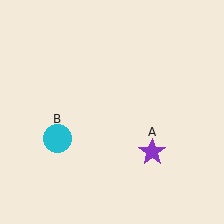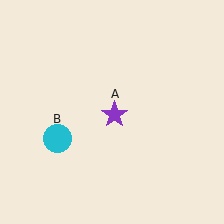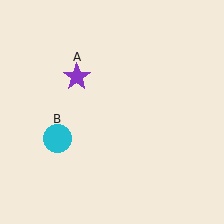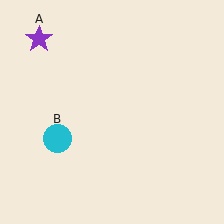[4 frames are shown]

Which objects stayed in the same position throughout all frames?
Cyan circle (object B) remained stationary.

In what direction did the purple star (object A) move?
The purple star (object A) moved up and to the left.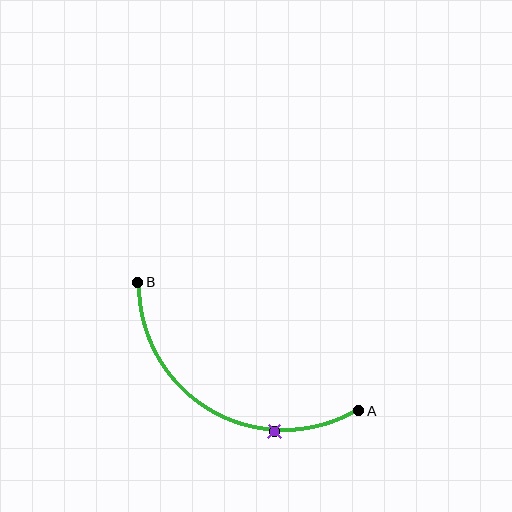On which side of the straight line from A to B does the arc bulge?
The arc bulges below the straight line connecting A and B.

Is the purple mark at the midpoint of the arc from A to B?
No. The purple mark lies on the arc but is closer to endpoint A. The arc midpoint would be at the point on the curve equidistant along the arc from both A and B.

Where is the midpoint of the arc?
The arc midpoint is the point on the curve farthest from the straight line joining A and B. It sits below that line.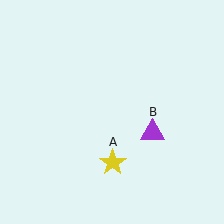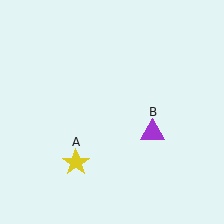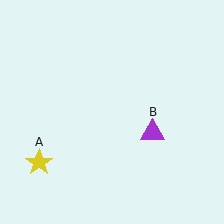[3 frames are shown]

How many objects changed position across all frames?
1 object changed position: yellow star (object A).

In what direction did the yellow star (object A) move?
The yellow star (object A) moved left.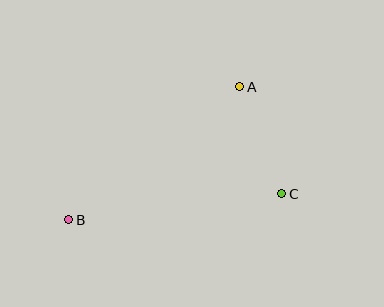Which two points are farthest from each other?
Points A and B are farthest from each other.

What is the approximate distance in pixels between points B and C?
The distance between B and C is approximately 215 pixels.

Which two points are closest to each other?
Points A and C are closest to each other.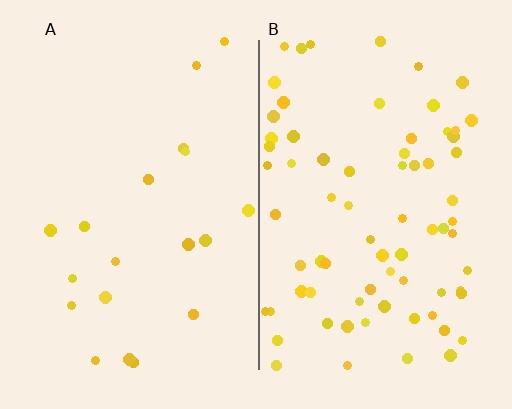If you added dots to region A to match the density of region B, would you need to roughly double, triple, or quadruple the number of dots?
Approximately quadruple.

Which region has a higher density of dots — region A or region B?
B (the right).